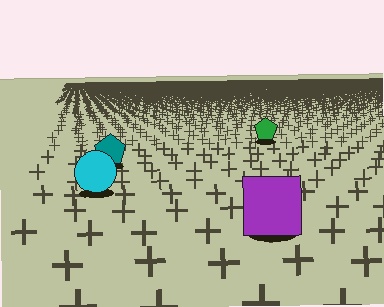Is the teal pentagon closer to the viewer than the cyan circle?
No. The cyan circle is closer — you can tell from the texture gradient: the ground texture is coarser near it.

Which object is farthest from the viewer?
The green pentagon is farthest from the viewer. It appears smaller and the ground texture around it is denser.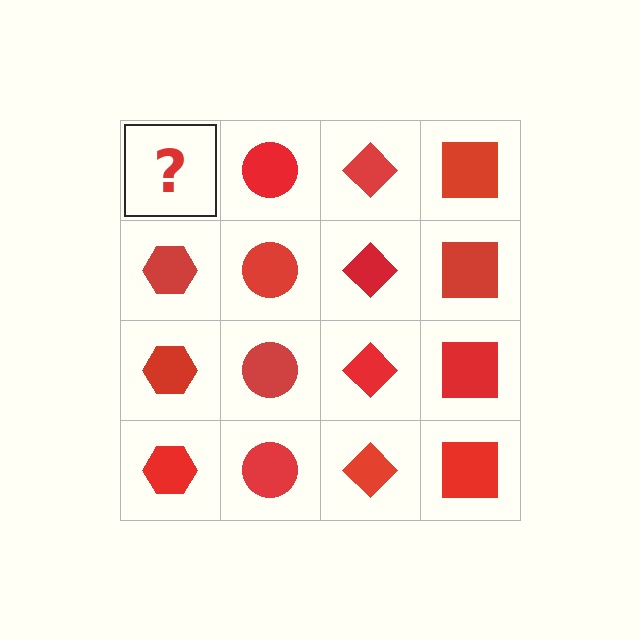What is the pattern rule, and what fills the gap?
The rule is that each column has a consistent shape. The gap should be filled with a red hexagon.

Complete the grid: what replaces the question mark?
The question mark should be replaced with a red hexagon.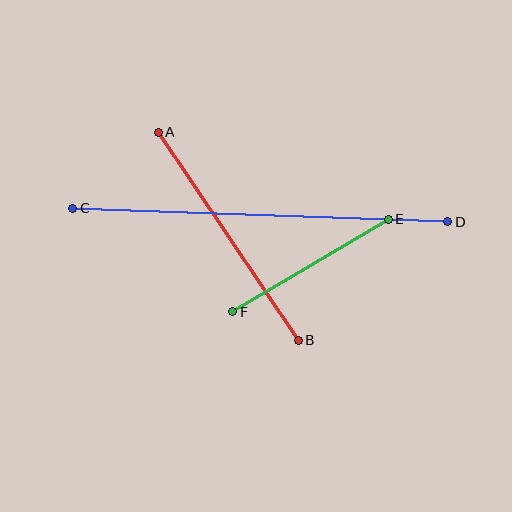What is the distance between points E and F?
The distance is approximately 181 pixels.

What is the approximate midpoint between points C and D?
The midpoint is at approximately (260, 215) pixels.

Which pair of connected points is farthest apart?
Points C and D are farthest apart.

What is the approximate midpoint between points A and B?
The midpoint is at approximately (228, 236) pixels.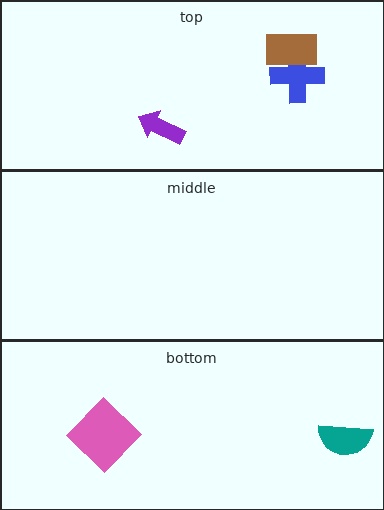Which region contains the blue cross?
The top region.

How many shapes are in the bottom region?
2.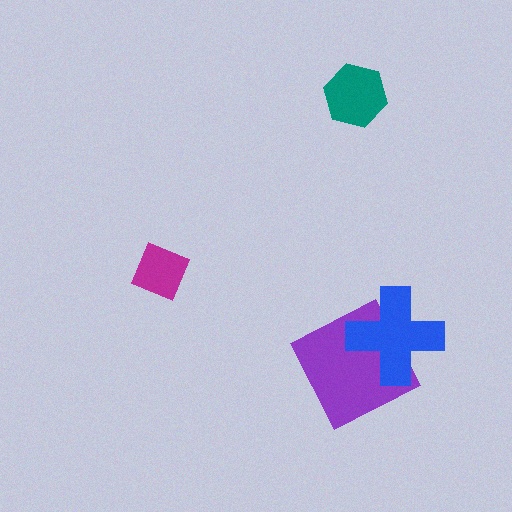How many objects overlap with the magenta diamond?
0 objects overlap with the magenta diamond.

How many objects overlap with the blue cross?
1 object overlaps with the blue cross.